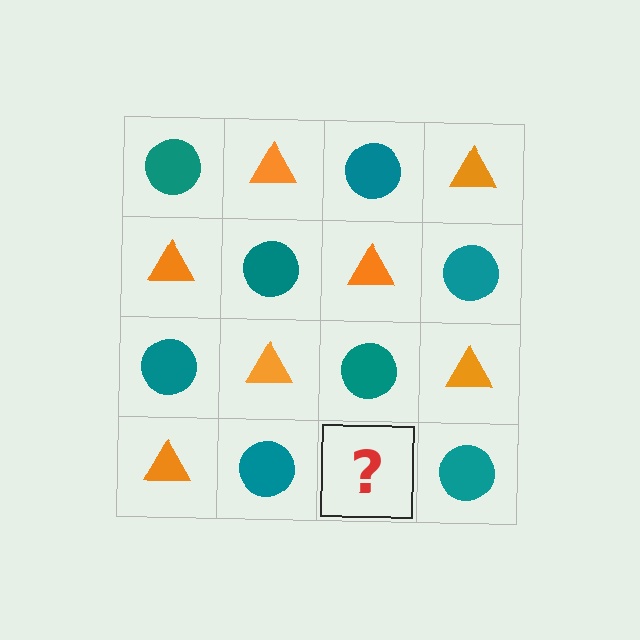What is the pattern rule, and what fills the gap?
The rule is that it alternates teal circle and orange triangle in a checkerboard pattern. The gap should be filled with an orange triangle.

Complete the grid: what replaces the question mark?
The question mark should be replaced with an orange triangle.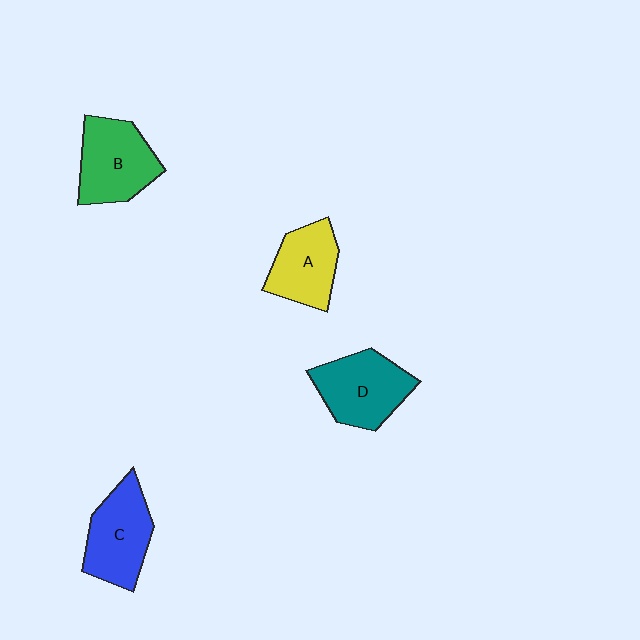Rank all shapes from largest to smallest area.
From largest to smallest: D (teal), B (green), C (blue), A (yellow).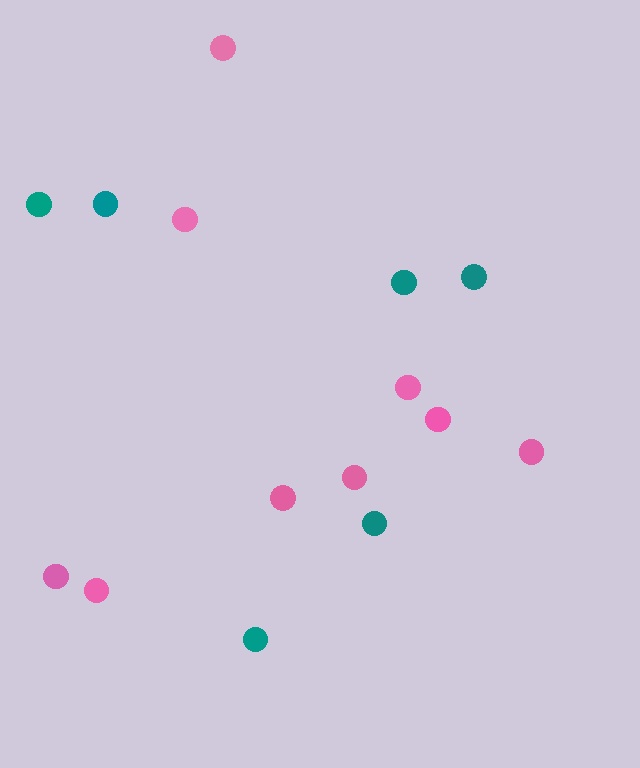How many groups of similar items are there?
There are 2 groups: one group of pink circles (9) and one group of teal circles (6).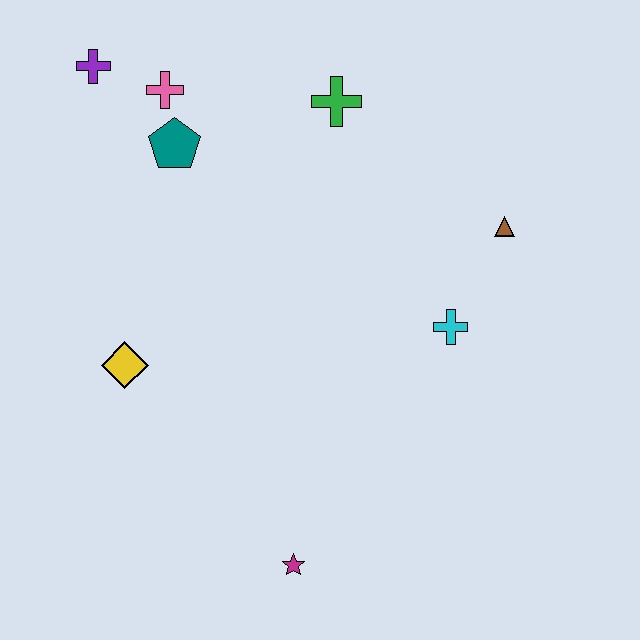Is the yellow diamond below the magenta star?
No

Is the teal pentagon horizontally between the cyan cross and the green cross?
No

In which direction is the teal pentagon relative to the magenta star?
The teal pentagon is above the magenta star.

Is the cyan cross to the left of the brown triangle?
Yes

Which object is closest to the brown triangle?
The cyan cross is closest to the brown triangle.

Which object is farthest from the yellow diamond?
The brown triangle is farthest from the yellow diamond.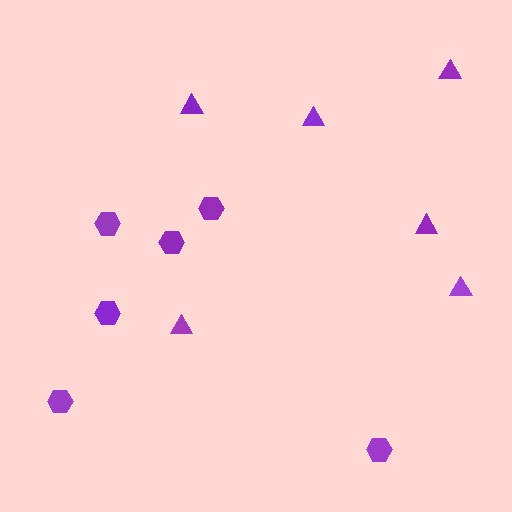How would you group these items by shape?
There are 2 groups: one group of triangles (6) and one group of hexagons (6).